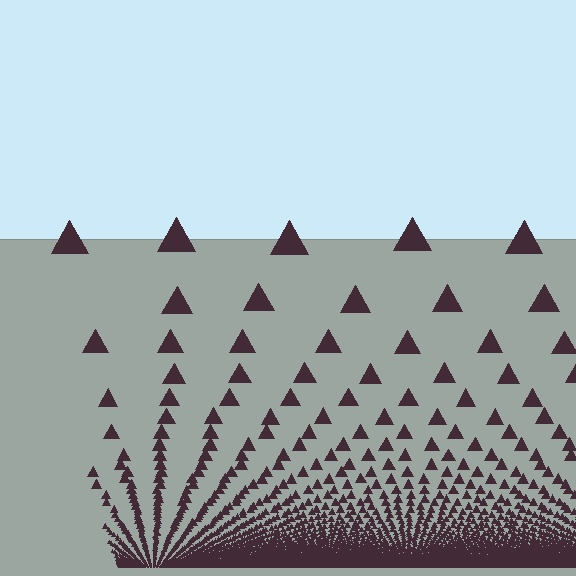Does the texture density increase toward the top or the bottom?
Density increases toward the bottom.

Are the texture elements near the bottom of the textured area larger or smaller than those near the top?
Smaller. The gradient is inverted — elements near the bottom are smaller and denser.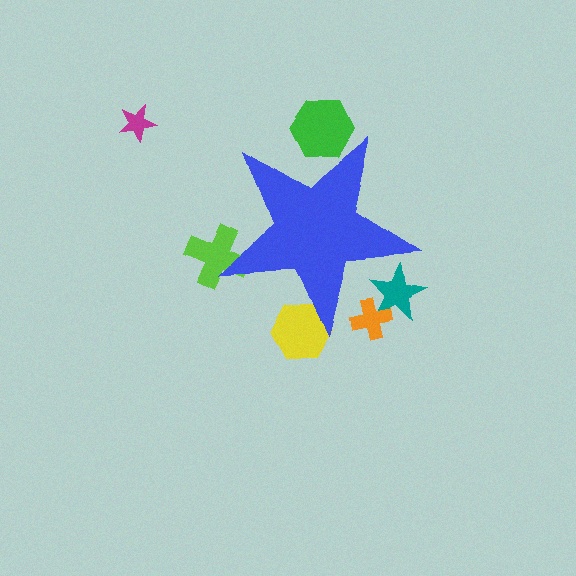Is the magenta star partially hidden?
No, the magenta star is fully visible.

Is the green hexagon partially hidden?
Yes, the green hexagon is partially hidden behind the blue star.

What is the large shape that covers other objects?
A blue star.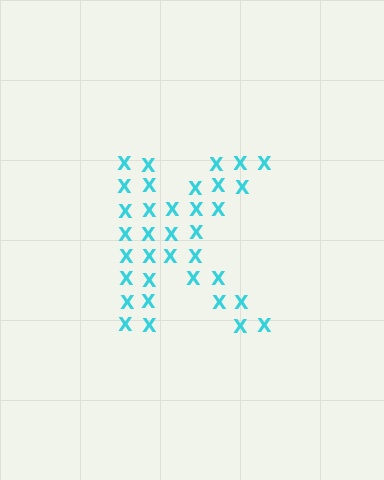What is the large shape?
The large shape is the letter K.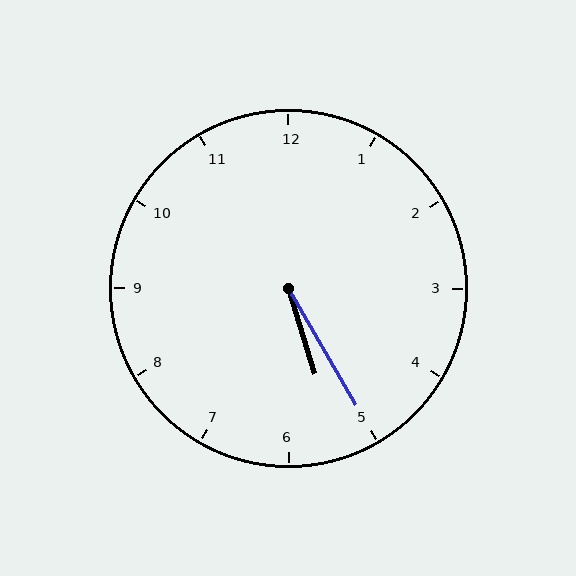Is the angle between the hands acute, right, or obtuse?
It is acute.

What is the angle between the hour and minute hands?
Approximately 12 degrees.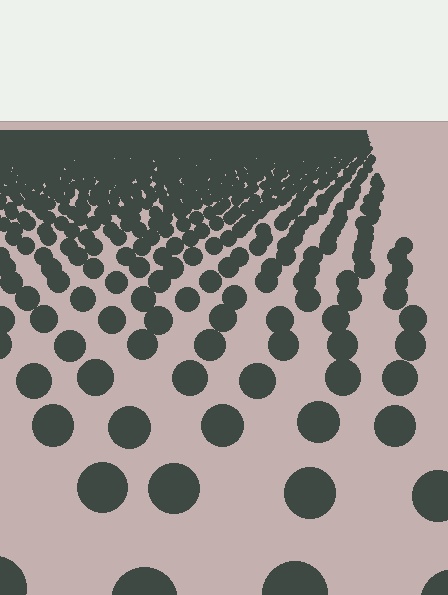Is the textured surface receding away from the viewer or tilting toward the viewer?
The surface is receding away from the viewer. Texture elements get smaller and denser toward the top.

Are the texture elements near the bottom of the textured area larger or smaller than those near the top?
Larger. Near the bottom, elements are closer to the viewer and appear at a bigger on-screen size.